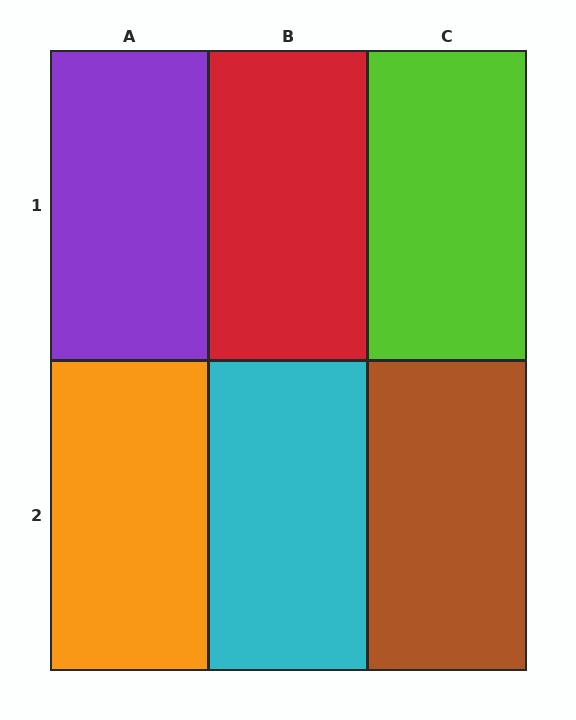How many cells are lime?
1 cell is lime.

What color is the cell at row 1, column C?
Lime.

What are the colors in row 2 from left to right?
Orange, cyan, brown.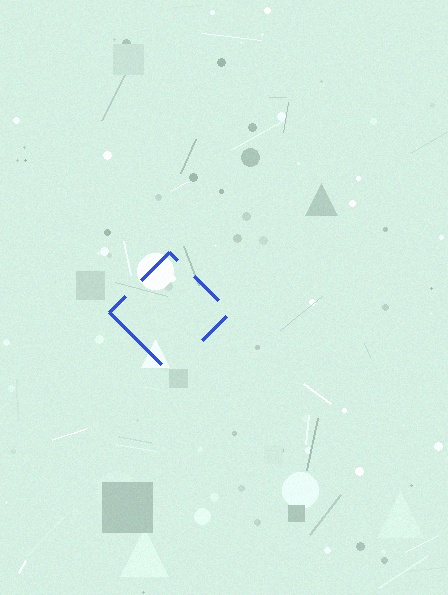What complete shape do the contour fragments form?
The contour fragments form a diamond.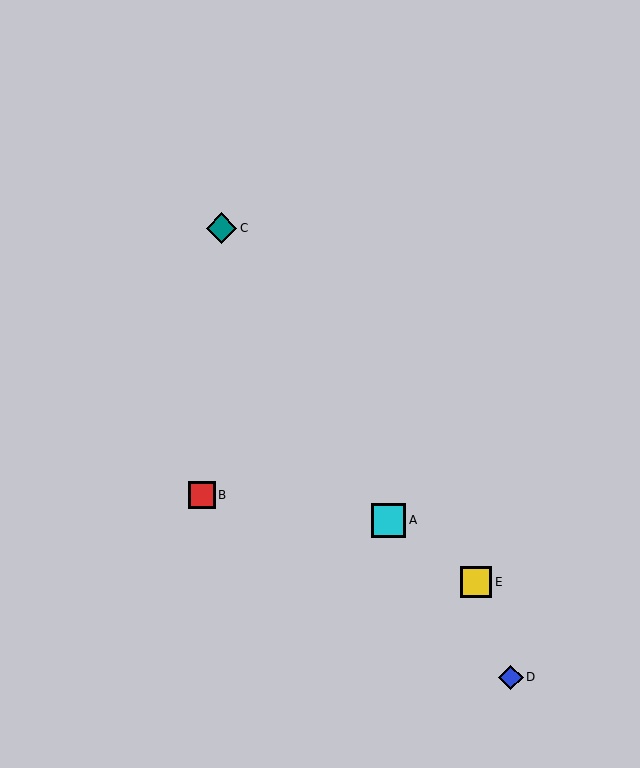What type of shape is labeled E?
Shape E is a yellow square.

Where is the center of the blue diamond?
The center of the blue diamond is at (511, 677).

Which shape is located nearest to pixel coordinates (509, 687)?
The blue diamond (labeled D) at (511, 677) is nearest to that location.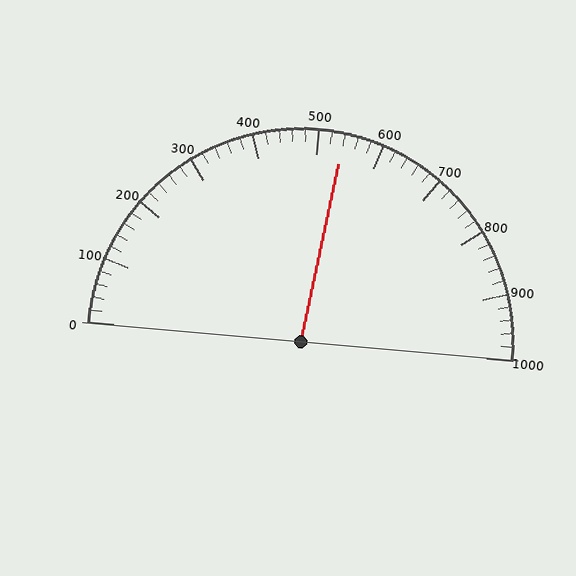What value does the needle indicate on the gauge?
The needle indicates approximately 540.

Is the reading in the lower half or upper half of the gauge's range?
The reading is in the upper half of the range (0 to 1000).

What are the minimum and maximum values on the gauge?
The gauge ranges from 0 to 1000.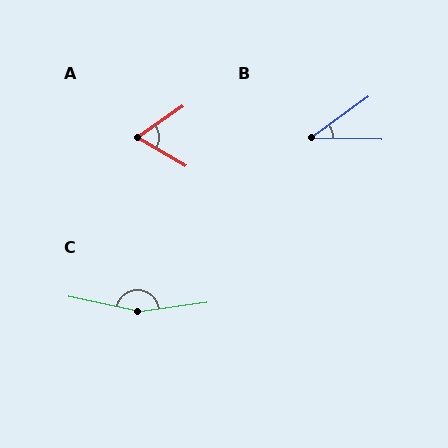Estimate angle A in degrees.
Approximately 65 degrees.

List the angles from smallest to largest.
B (37°), A (65°), C (160°).